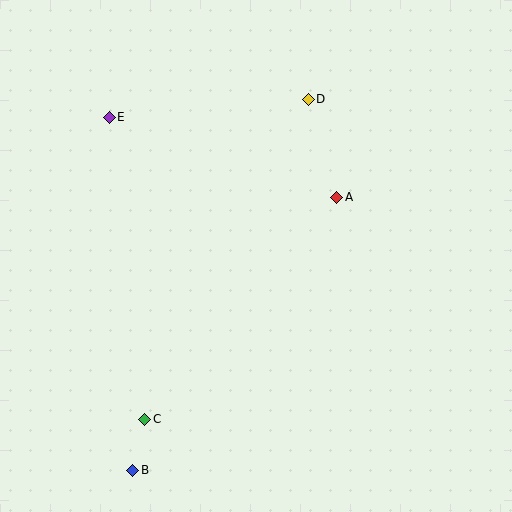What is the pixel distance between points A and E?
The distance between A and E is 241 pixels.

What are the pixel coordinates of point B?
Point B is at (133, 470).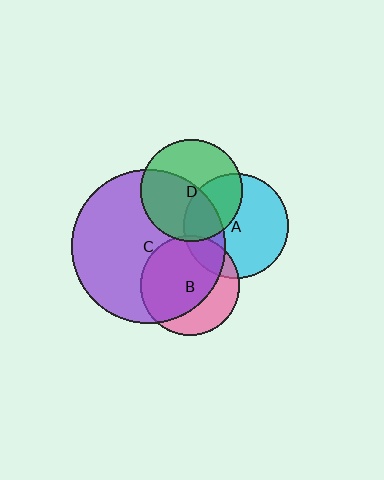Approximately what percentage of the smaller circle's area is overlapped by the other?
Approximately 5%.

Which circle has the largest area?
Circle C (purple).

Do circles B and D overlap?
Yes.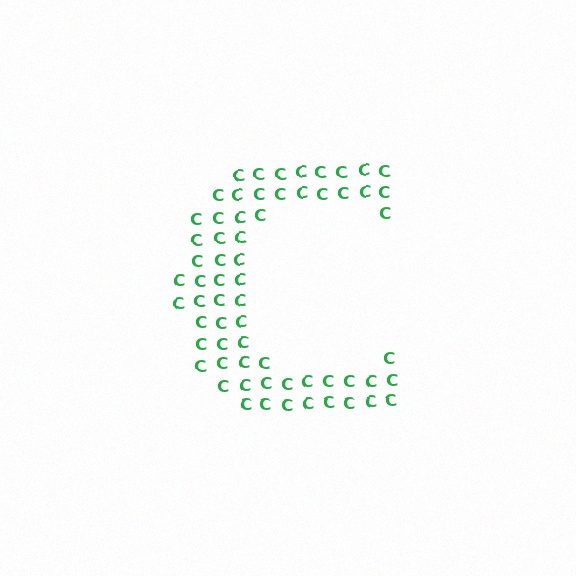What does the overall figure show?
The overall figure shows the letter C.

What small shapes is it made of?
It is made of small letter C's.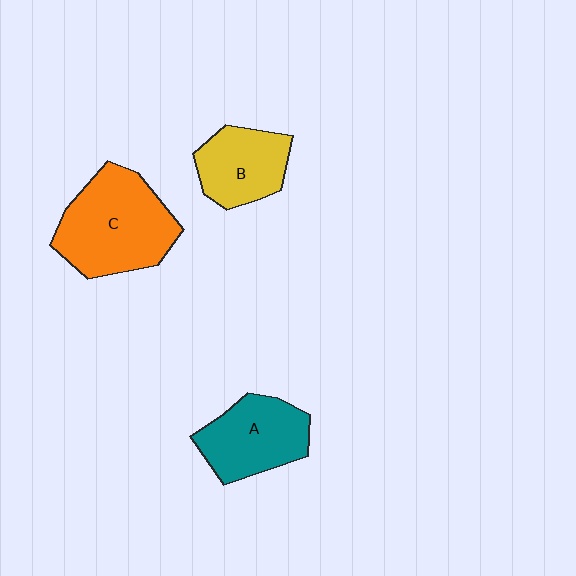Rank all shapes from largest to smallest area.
From largest to smallest: C (orange), A (teal), B (yellow).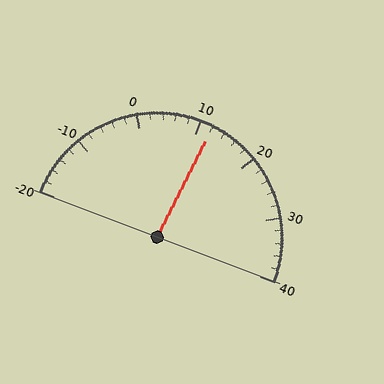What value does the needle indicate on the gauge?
The needle indicates approximately 12.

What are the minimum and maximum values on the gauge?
The gauge ranges from -20 to 40.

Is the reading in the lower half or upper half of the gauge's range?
The reading is in the upper half of the range (-20 to 40).